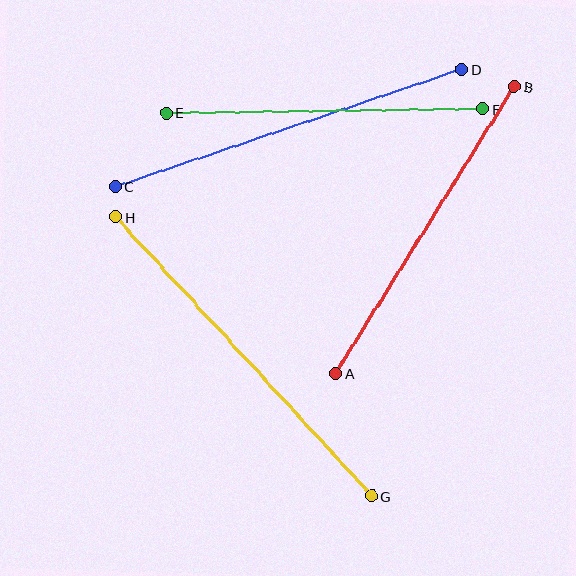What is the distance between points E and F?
The distance is approximately 317 pixels.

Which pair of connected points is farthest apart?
Points G and H are farthest apart.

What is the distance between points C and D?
The distance is approximately 366 pixels.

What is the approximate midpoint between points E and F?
The midpoint is at approximately (324, 111) pixels.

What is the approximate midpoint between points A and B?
The midpoint is at approximately (425, 230) pixels.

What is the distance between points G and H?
The distance is approximately 379 pixels.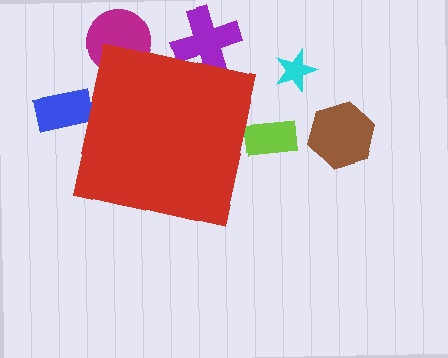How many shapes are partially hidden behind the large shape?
4 shapes are partially hidden.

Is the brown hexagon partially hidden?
No, the brown hexagon is fully visible.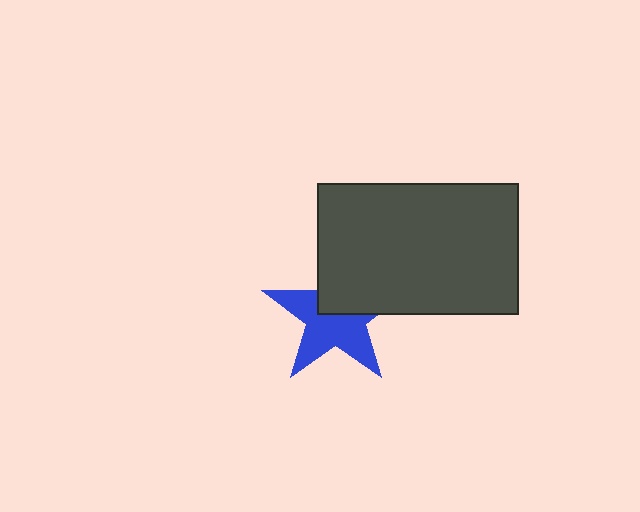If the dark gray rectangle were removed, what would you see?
You would see the complete blue star.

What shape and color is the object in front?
The object in front is a dark gray rectangle.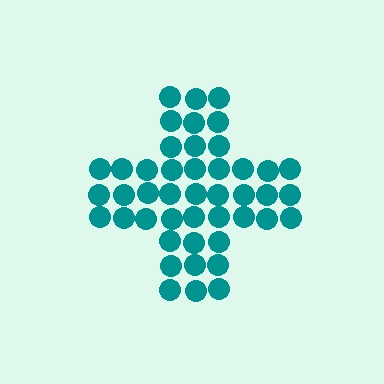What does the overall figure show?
The overall figure shows a cross.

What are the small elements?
The small elements are circles.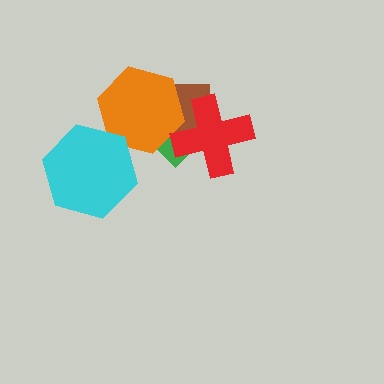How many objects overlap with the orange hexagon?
4 objects overlap with the orange hexagon.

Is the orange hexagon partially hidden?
Yes, it is partially covered by another shape.